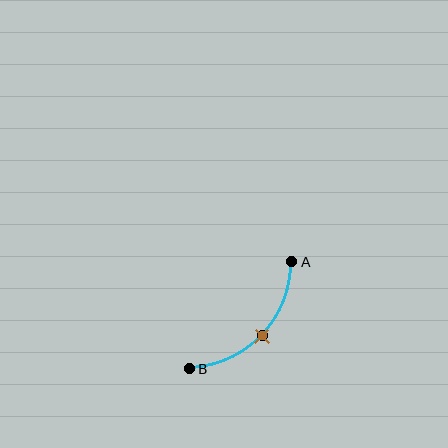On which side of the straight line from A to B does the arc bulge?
The arc bulges below and to the right of the straight line connecting A and B.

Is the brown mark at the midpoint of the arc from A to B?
Yes. The brown mark lies on the arc at equal arc-length from both A and B — it is the arc midpoint.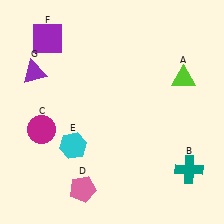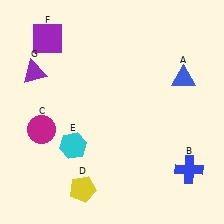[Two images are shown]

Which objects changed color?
A changed from lime to blue. B changed from teal to blue. D changed from pink to yellow.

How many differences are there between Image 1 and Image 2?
There are 3 differences between the two images.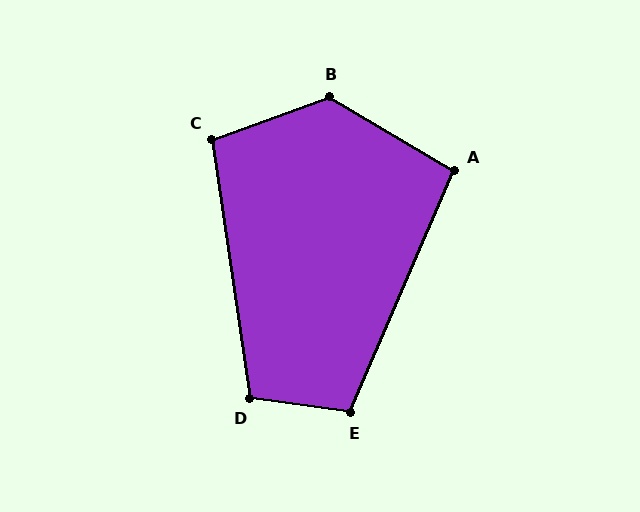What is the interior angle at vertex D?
Approximately 106 degrees (obtuse).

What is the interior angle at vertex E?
Approximately 106 degrees (obtuse).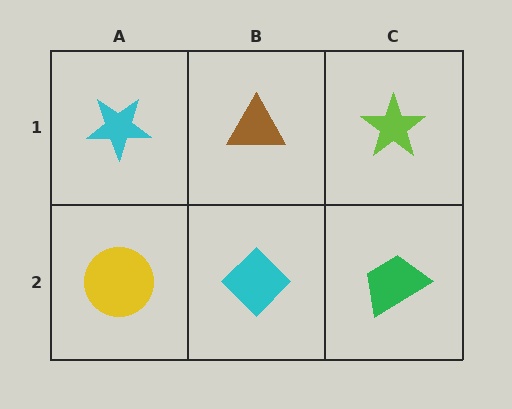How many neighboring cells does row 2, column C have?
2.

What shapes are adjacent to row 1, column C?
A green trapezoid (row 2, column C), a brown triangle (row 1, column B).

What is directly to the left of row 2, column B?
A yellow circle.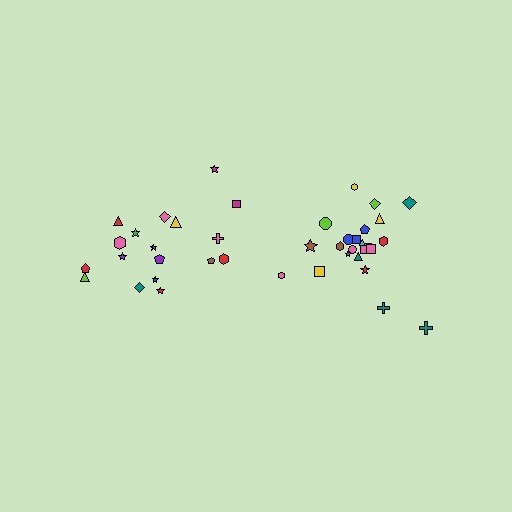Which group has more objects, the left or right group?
The right group.